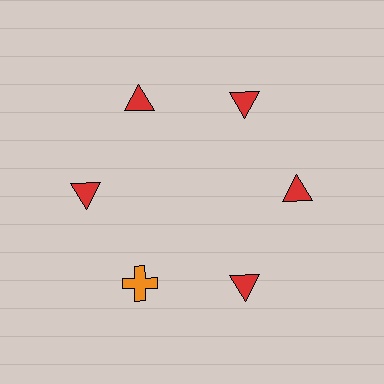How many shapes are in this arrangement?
There are 6 shapes arranged in a ring pattern.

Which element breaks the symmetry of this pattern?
The orange cross at roughly the 7 o'clock position breaks the symmetry. All other shapes are red triangles.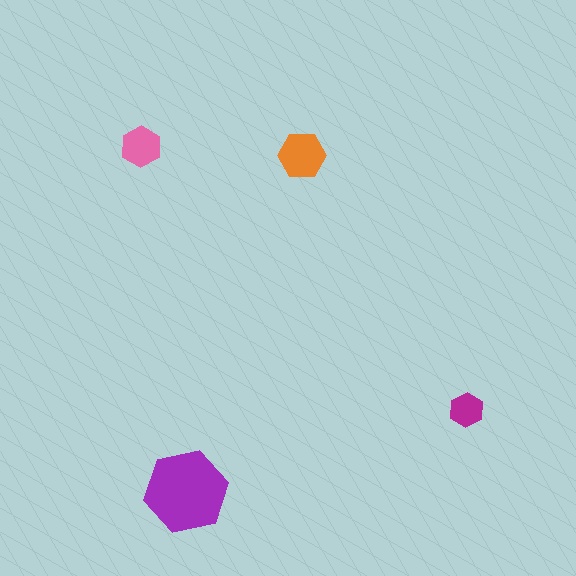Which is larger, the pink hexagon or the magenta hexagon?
The pink one.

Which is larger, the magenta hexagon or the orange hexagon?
The orange one.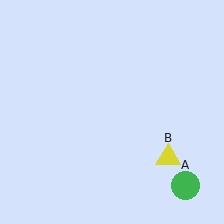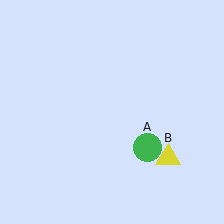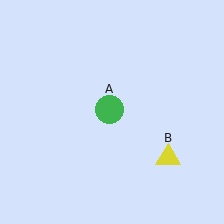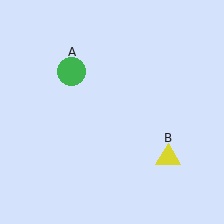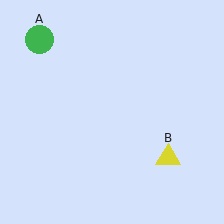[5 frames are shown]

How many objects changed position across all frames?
1 object changed position: green circle (object A).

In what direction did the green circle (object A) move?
The green circle (object A) moved up and to the left.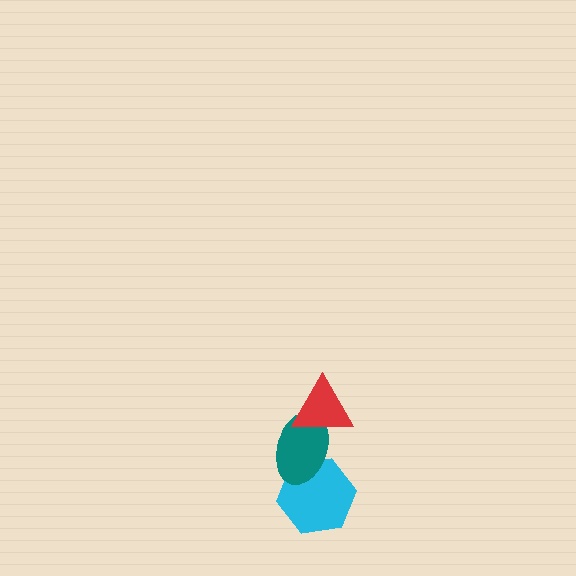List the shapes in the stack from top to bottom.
From top to bottom: the red triangle, the teal ellipse, the cyan hexagon.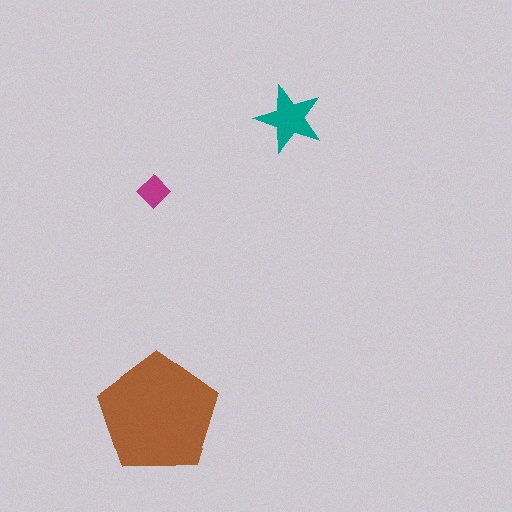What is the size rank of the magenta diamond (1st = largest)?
3rd.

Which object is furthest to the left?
The magenta diamond is leftmost.